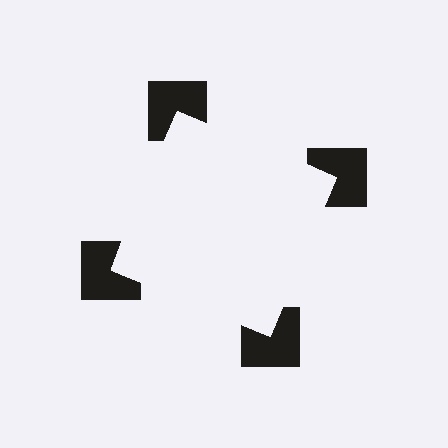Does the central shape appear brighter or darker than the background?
It typically appears slightly brighter than the background, even though no actual brightness change is drawn.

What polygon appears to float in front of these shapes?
An illusory square — its edges are inferred from the aligned wedge cuts in the notched squares, not physically drawn.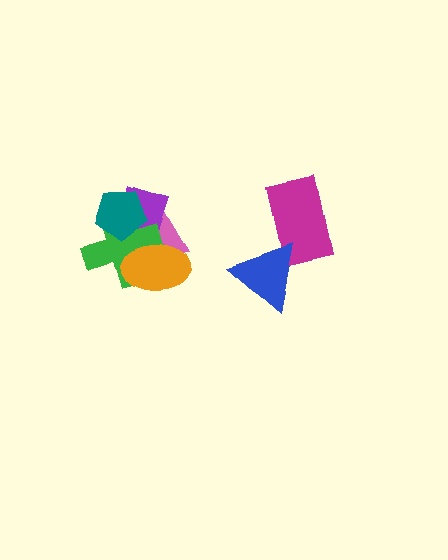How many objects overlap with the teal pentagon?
2 objects overlap with the teal pentagon.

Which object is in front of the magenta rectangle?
The blue triangle is in front of the magenta rectangle.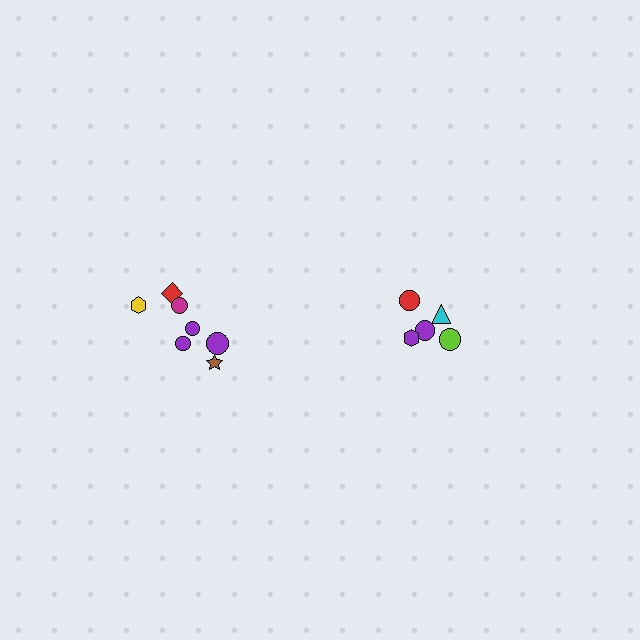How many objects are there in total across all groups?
There are 12 objects.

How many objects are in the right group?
There are 5 objects.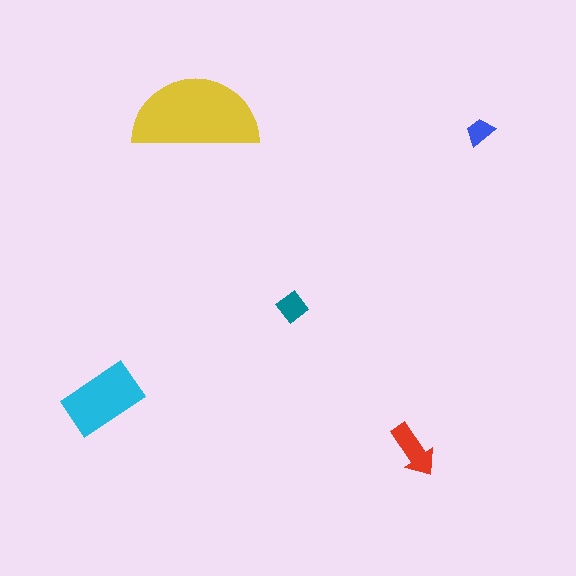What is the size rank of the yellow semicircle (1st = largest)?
1st.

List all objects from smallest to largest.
The blue trapezoid, the teal diamond, the red arrow, the cyan rectangle, the yellow semicircle.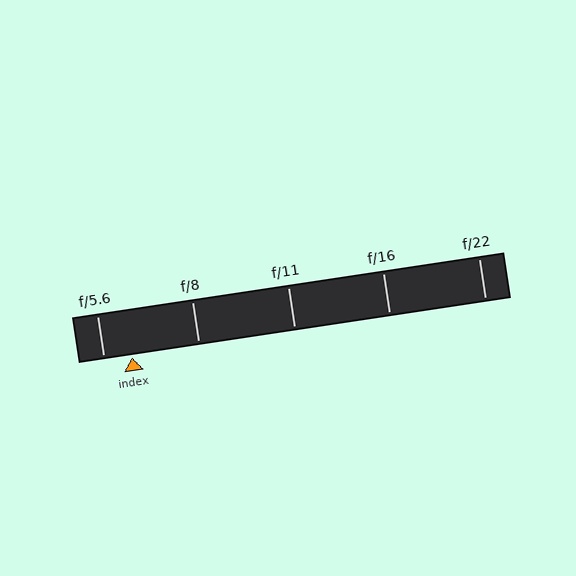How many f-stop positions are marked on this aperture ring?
There are 5 f-stop positions marked.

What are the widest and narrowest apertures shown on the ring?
The widest aperture shown is f/5.6 and the narrowest is f/22.